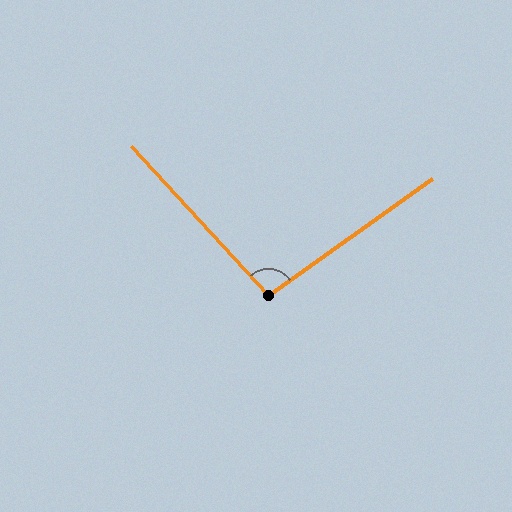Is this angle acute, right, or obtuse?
It is obtuse.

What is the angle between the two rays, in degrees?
Approximately 97 degrees.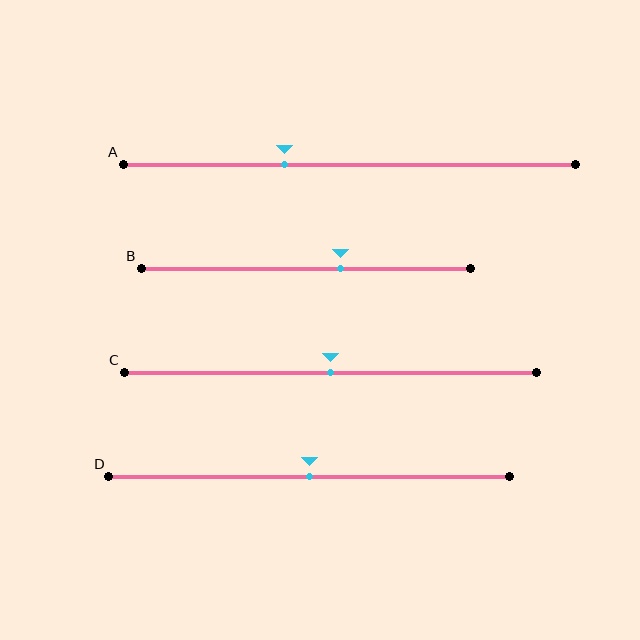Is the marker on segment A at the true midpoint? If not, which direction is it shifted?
No, the marker on segment A is shifted to the left by about 14% of the segment length.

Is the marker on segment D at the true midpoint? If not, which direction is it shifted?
Yes, the marker on segment D is at the true midpoint.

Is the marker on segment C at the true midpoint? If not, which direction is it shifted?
Yes, the marker on segment C is at the true midpoint.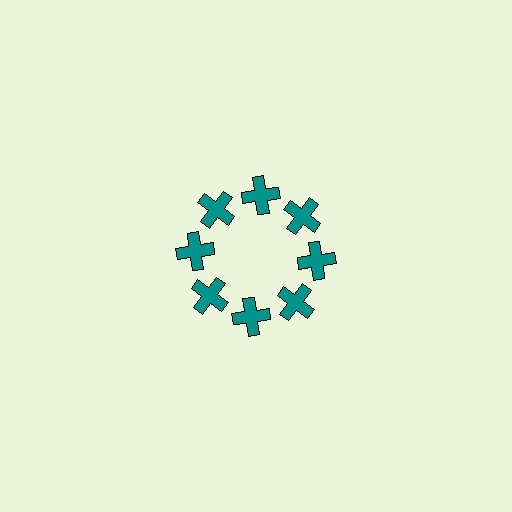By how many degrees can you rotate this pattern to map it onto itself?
The pattern maps onto itself every 45 degrees of rotation.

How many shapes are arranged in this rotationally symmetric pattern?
There are 8 shapes, arranged in 8 groups of 1.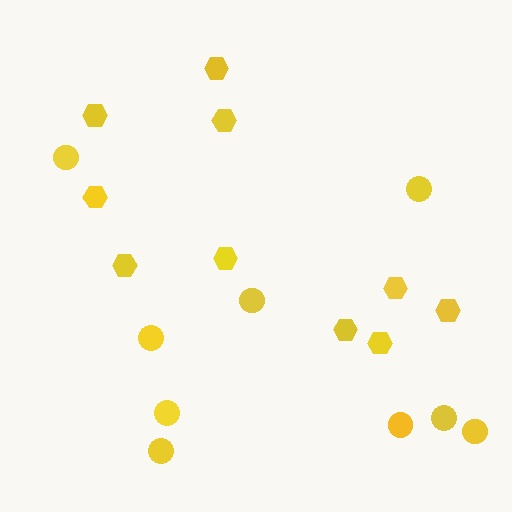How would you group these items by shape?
There are 2 groups: one group of hexagons (10) and one group of circles (9).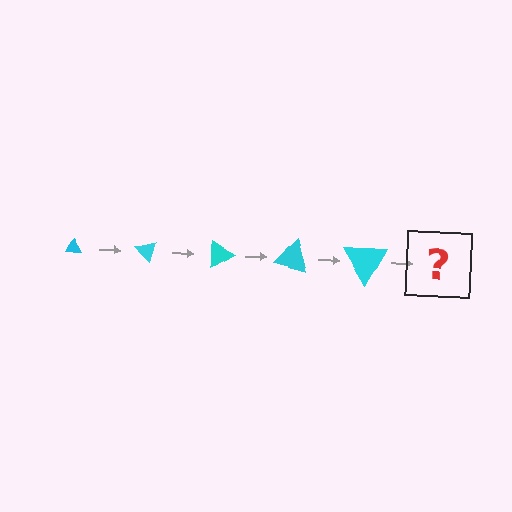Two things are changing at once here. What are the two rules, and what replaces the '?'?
The two rules are that the triangle grows larger each step and it rotates 45 degrees each step. The '?' should be a triangle, larger than the previous one and rotated 225 degrees from the start.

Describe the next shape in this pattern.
It should be a triangle, larger than the previous one and rotated 225 degrees from the start.